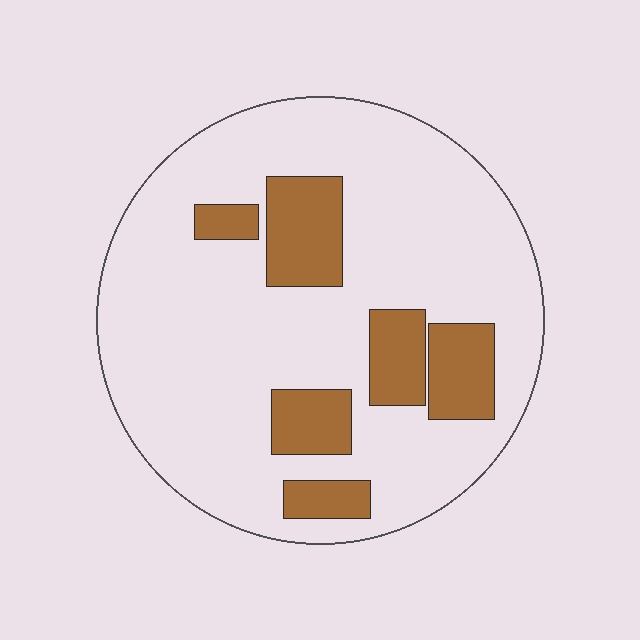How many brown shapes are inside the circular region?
6.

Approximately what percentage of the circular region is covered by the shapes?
Approximately 20%.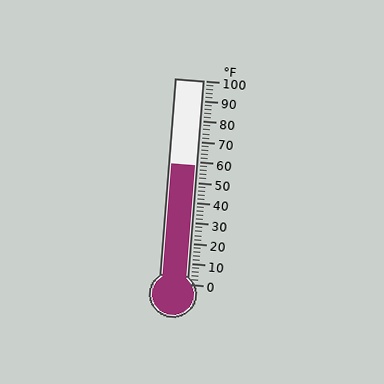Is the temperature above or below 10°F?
The temperature is above 10°F.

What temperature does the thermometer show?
The thermometer shows approximately 58°F.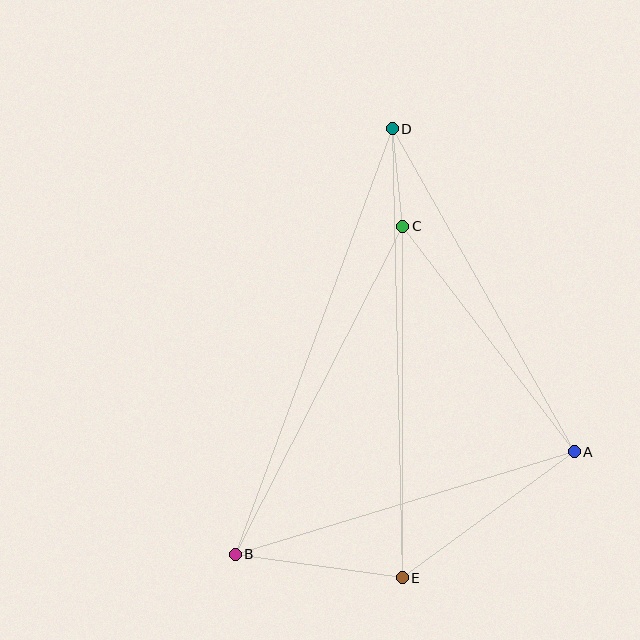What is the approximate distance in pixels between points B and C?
The distance between B and C is approximately 368 pixels.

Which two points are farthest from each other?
Points B and D are farthest from each other.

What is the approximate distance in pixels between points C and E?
The distance between C and E is approximately 351 pixels.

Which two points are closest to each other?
Points C and D are closest to each other.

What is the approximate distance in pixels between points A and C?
The distance between A and C is approximately 284 pixels.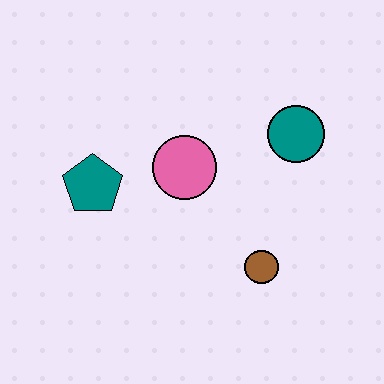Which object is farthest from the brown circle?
The teal pentagon is farthest from the brown circle.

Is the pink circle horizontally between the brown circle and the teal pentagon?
Yes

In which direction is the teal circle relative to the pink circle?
The teal circle is to the right of the pink circle.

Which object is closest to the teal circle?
The pink circle is closest to the teal circle.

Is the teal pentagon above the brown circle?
Yes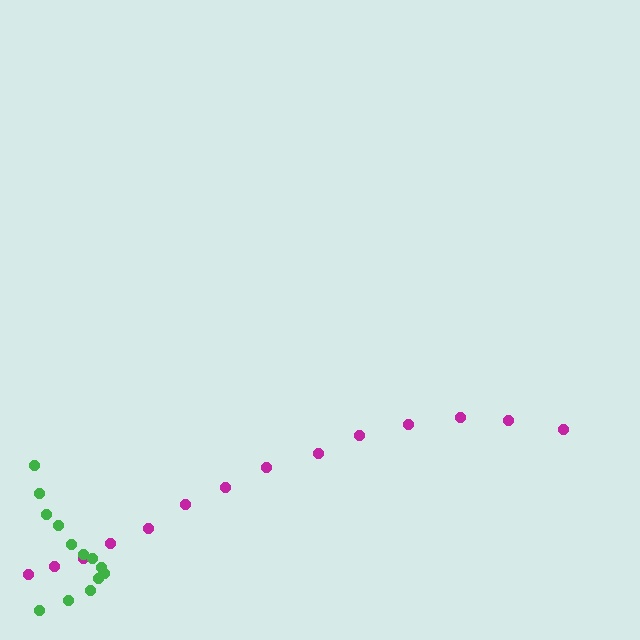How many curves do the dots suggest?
There are 2 distinct paths.